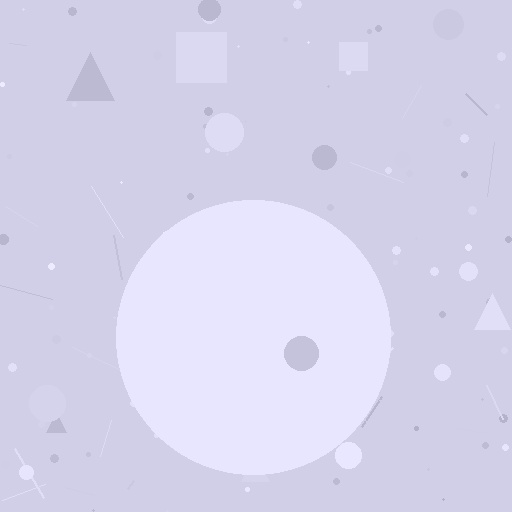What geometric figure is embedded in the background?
A circle is embedded in the background.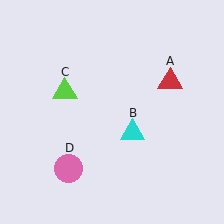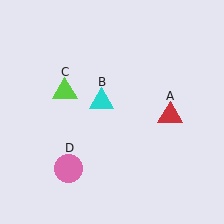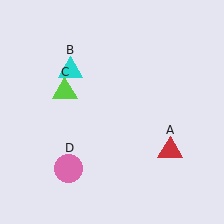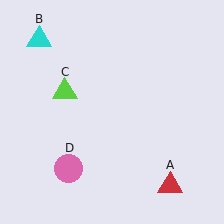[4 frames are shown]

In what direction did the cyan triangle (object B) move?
The cyan triangle (object B) moved up and to the left.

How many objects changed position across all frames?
2 objects changed position: red triangle (object A), cyan triangle (object B).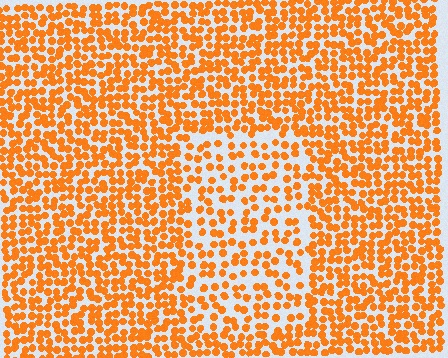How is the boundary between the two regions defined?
The boundary is defined by a change in element density (approximately 1.7x ratio). All elements are the same color, size, and shape.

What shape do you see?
I see a rectangle.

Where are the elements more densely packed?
The elements are more densely packed outside the rectangle boundary.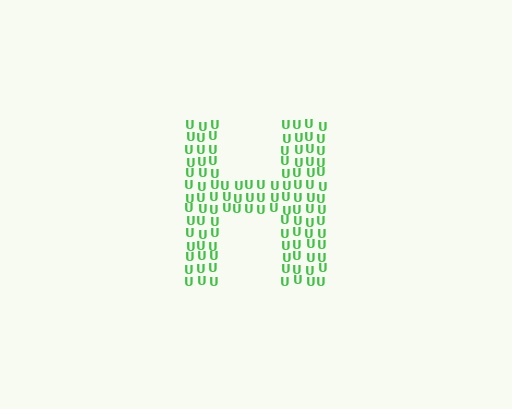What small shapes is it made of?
It is made of small letter U's.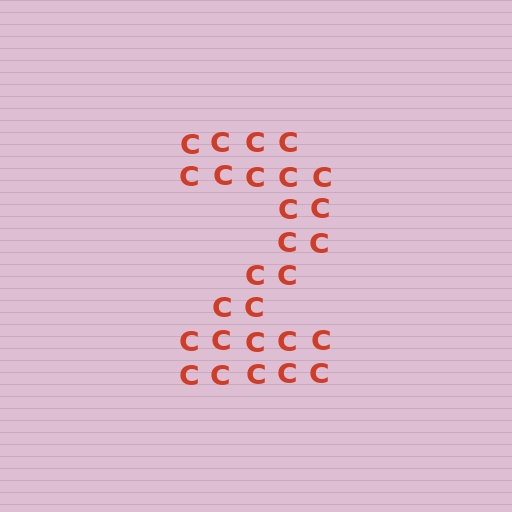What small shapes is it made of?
It is made of small letter C's.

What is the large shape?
The large shape is the digit 2.